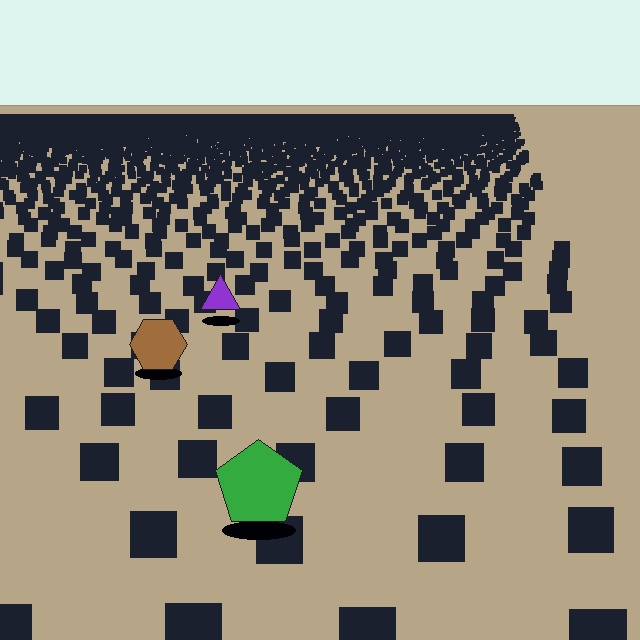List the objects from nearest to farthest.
From nearest to farthest: the green pentagon, the brown hexagon, the purple triangle.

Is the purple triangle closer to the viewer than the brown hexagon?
No. The brown hexagon is closer — you can tell from the texture gradient: the ground texture is coarser near it.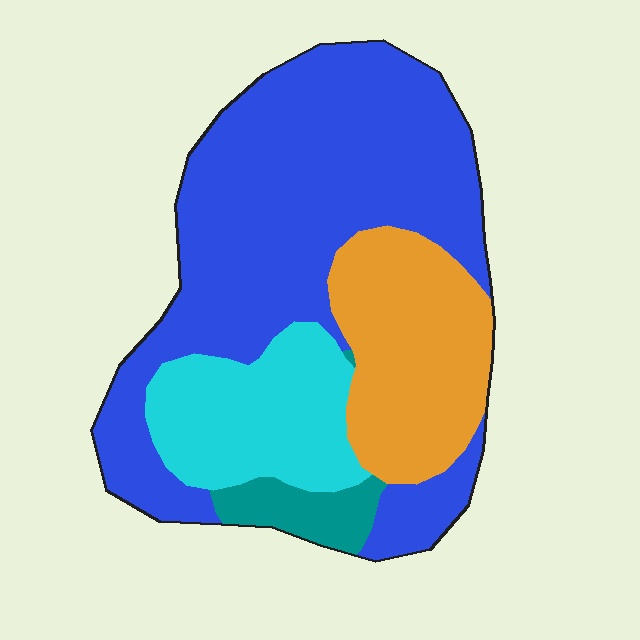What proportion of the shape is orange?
Orange covers about 20% of the shape.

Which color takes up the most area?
Blue, at roughly 55%.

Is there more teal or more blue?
Blue.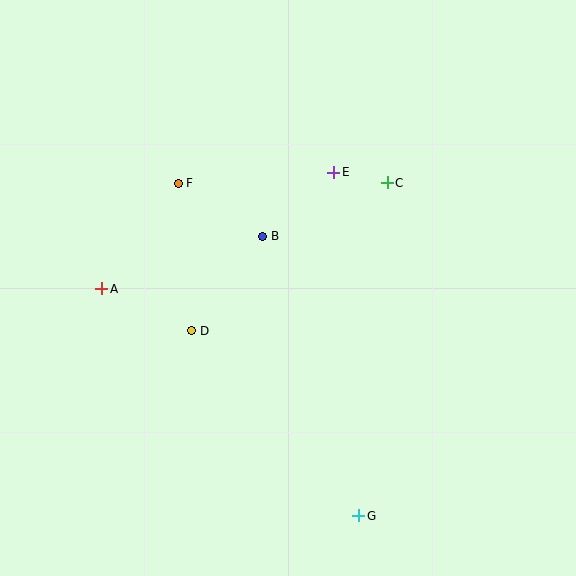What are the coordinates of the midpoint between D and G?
The midpoint between D and G is at (275, 423).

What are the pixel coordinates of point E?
Point E is at (334, 172).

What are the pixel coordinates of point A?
Point A is at (102, 289).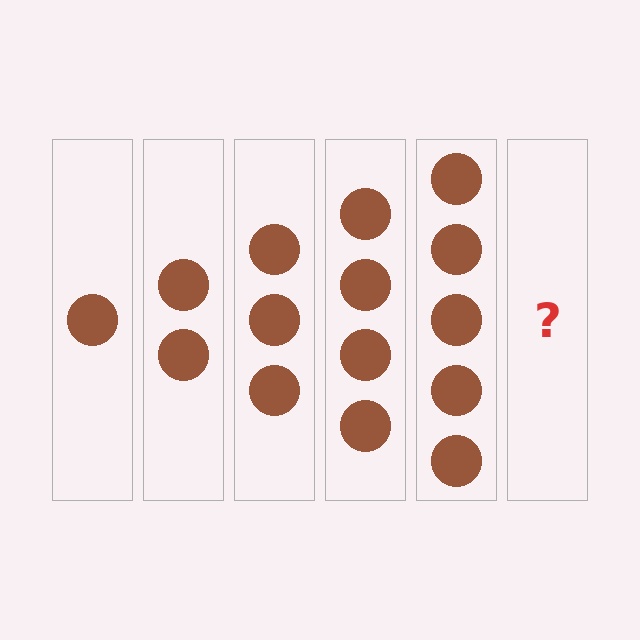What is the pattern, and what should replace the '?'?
The pattern is that each step adds one more circle. The '?' should be 6 circles.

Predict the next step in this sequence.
The next step is 6 circles.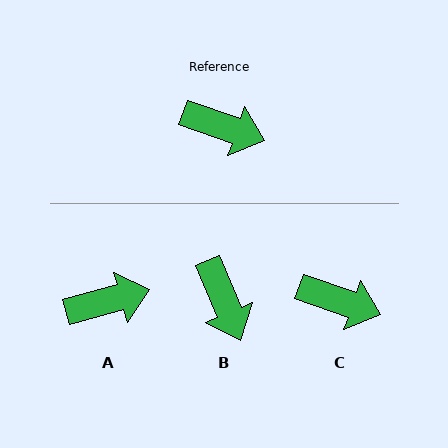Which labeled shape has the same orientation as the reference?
C.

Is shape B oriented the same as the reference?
No, it is off by about 48 degrees.